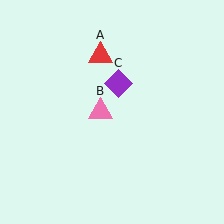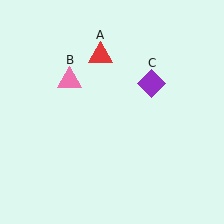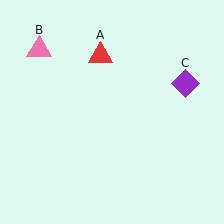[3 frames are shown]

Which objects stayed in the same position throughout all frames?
Red triangle (object A) remained stationary.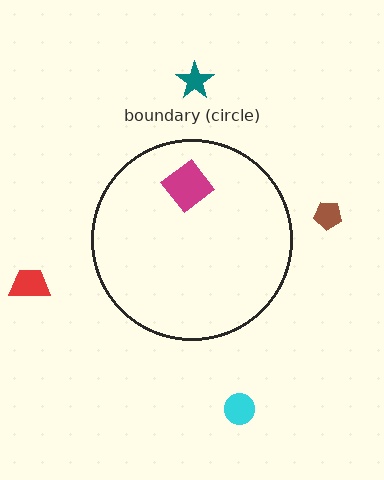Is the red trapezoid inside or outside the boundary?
Outside.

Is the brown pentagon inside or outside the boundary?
Outside.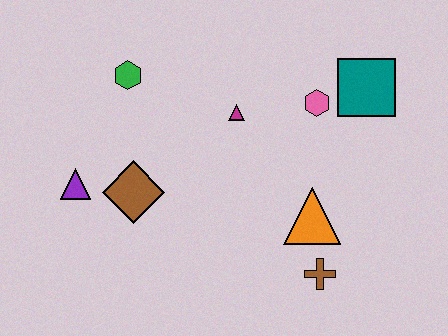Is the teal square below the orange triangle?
No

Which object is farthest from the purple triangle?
The teal square is farthest from the purple triangle.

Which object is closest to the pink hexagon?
The teal square is closest to the pink hexagon.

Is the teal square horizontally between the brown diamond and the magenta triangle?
No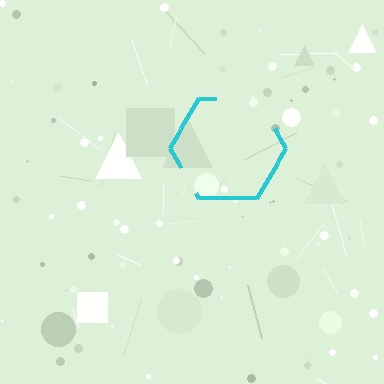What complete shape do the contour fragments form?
The contour fragments form a hexagon.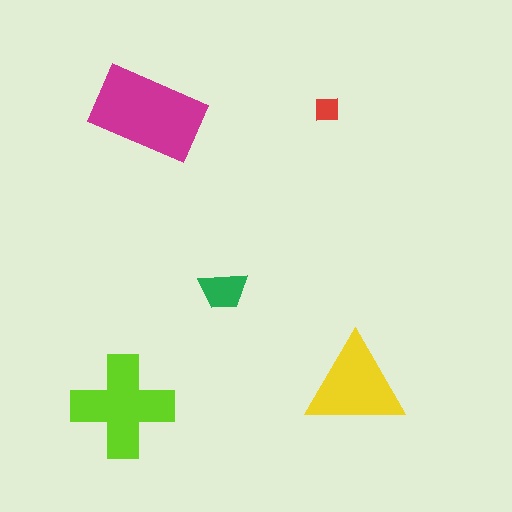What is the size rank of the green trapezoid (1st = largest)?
4th.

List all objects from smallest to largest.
The red square, the green trapezoid, the yellow triangle, the lime cross, the magenta rectangle.